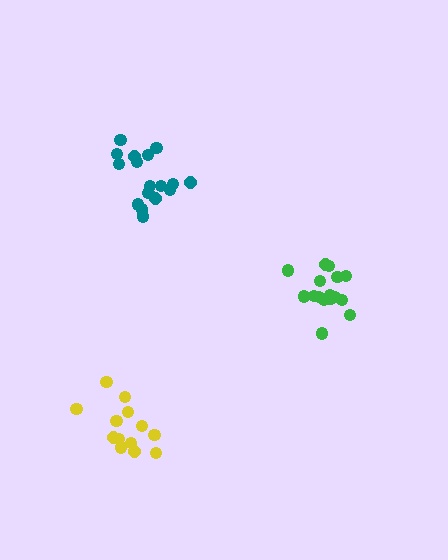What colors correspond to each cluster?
The clusters are colored: yellow, green, teal.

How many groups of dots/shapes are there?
There are 3 groups.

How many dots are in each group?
Group 1: 13 dots, Group 2: 16 dots, Group 3: 17 dots (46 total).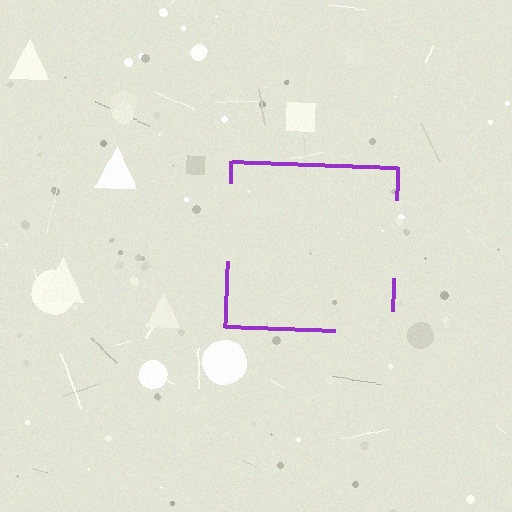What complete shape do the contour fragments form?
The contour fragments form a square.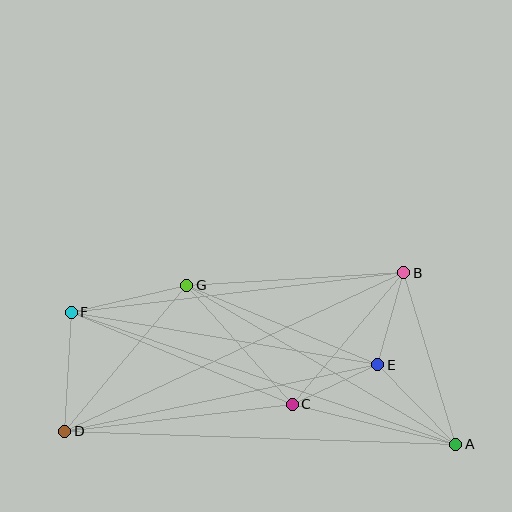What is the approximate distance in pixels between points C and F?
The distance between C and F is approximately 240 pixels.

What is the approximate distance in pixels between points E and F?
The distance between E and F is approximately 311 pixels.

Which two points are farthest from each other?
Points A and F are farthest from each other.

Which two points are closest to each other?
Points C and E are closest to each other.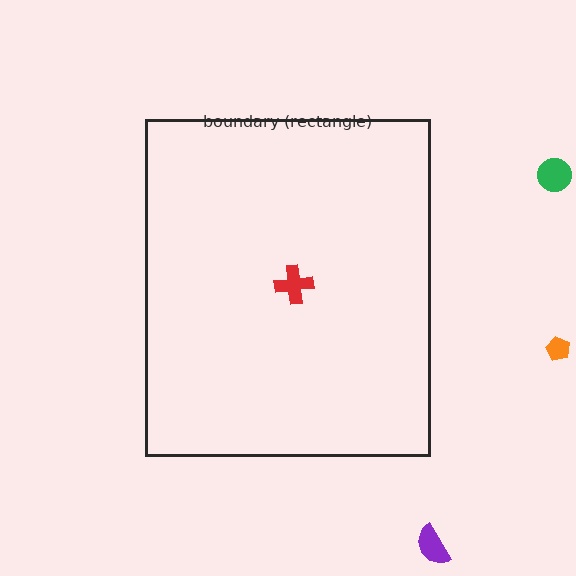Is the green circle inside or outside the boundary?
Outside.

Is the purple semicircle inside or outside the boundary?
Outside.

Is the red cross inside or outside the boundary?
Inside.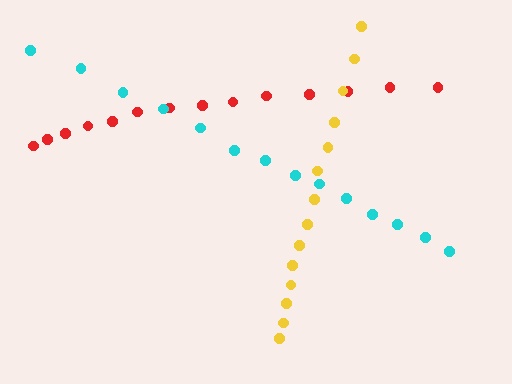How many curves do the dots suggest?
There are 3 distinct paths.